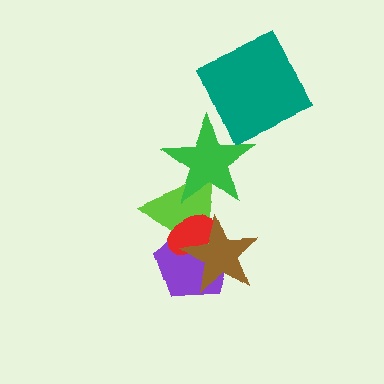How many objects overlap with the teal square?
0 objects overlap with the teal square.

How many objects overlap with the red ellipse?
3 objects overlap with the red ellipse.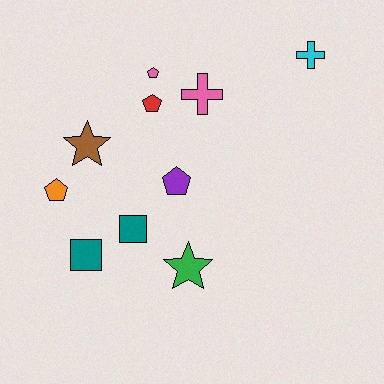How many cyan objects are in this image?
There is 1 cyan object.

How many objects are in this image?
There are 10 objects.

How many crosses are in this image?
There are 2 crosses.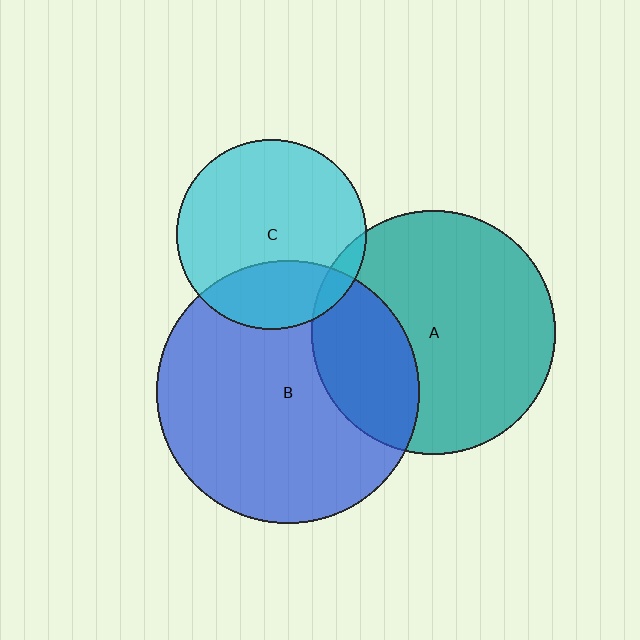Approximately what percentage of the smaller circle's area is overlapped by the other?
Approximately 25%.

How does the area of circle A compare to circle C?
Approximately 1.7 times.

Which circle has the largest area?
Circle B (blue).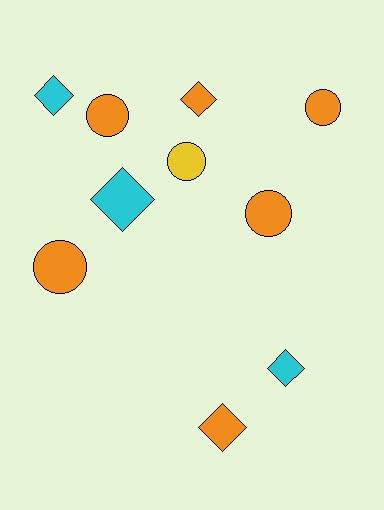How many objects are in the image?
There are 10 objects.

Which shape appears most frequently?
Diamond, with 5 objects.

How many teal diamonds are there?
There are no teal diamonds.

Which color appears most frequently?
Orange, with 6 objects.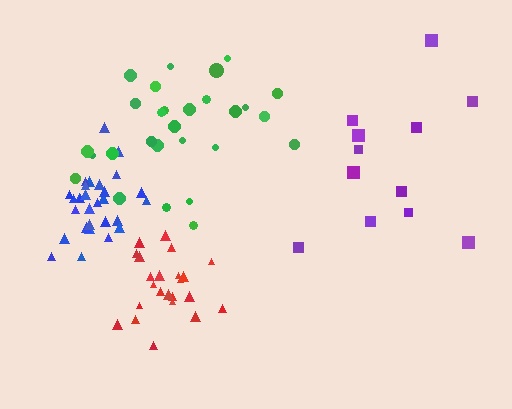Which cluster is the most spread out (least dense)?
Purple.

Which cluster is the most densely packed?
Blue.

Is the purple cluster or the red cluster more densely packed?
Red.